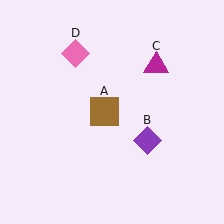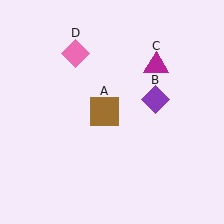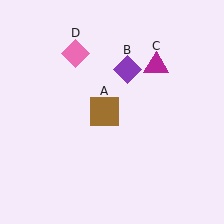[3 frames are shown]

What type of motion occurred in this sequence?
The purple diamond (object B) rotated counterclockwise around the center of the scene.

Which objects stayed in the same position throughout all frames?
Brown square (object A) and magenta triangle (object C) and pink diamond (object D) remained stationary.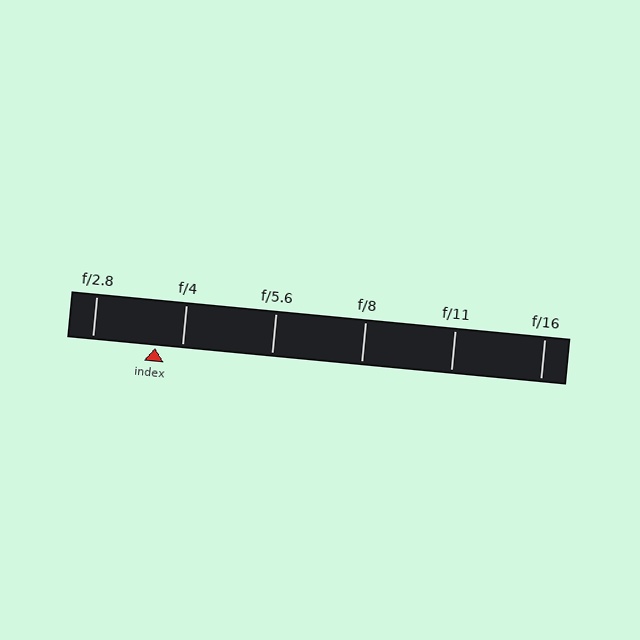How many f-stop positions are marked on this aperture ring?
There are 6 f-stop positions marked.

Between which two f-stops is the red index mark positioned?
The index mark is between f/2.8 and f/4.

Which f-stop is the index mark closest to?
The index mark is closest to f/4.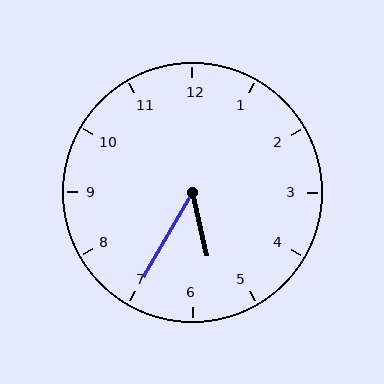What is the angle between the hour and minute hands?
Approximately 42 degrees.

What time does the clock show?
5:35.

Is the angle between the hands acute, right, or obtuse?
It is acute.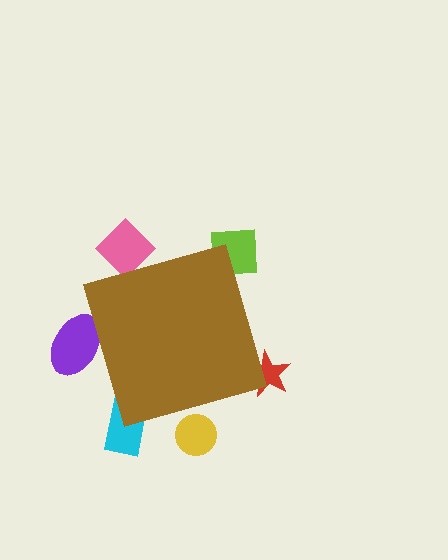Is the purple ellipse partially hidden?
Yes, the purple ellipse is partially hidden behind the brown diamond.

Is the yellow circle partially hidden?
Yes, the yellow circle is partially hidden behind the brown diamond.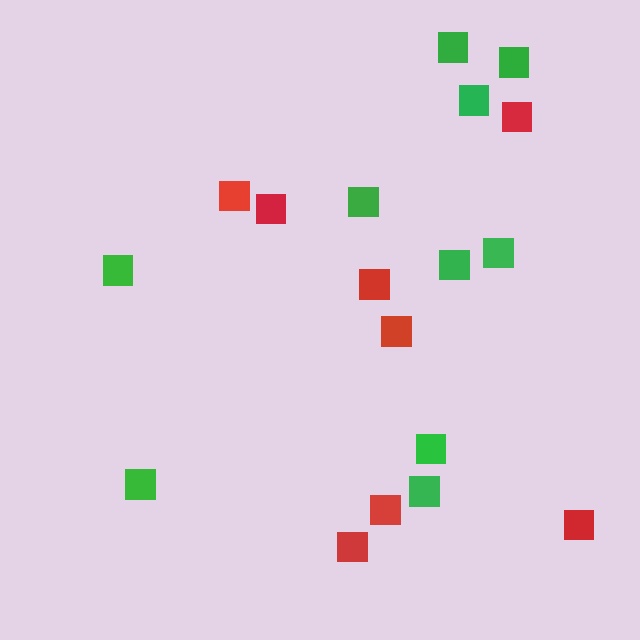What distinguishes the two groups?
There are 2 groups: one group of green squares (10) and one group of red squares (8).